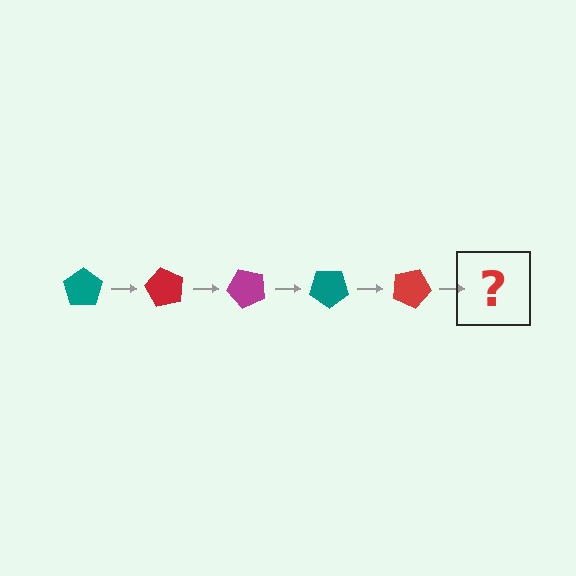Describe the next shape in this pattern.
It should be a magenta pentagon, rotated 300 degrees from the start.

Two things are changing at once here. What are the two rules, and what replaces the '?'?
The two rules are that it rotates 60 degrees each step and the color cycles through teal, red, and magenta. The '?' should be a magenta pentagon, rotated 300 degrees from the start.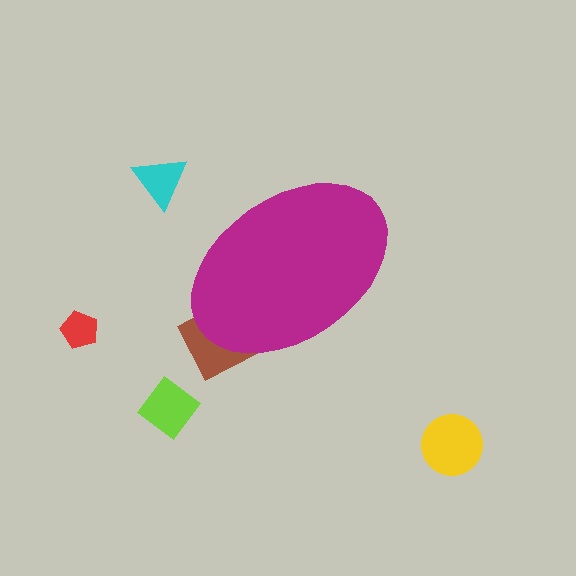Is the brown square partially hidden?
Yes, the brown square is partially hidden behind the magenta ellipse.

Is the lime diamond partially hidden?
No, the lime diamond is fully visible.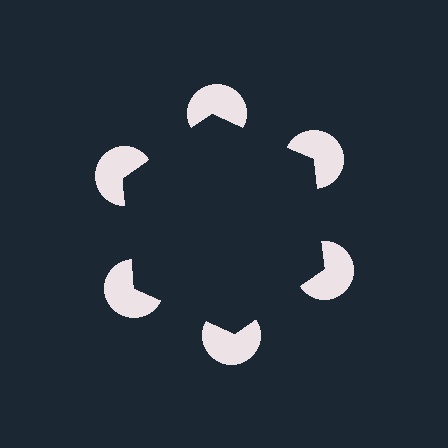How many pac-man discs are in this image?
There are 6 — one at each vertex of the illusory hexagon.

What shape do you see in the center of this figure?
An illusory hexagon — its edges are inferred from the aligned wedge cuts in the pac-man discs, not physically drawn.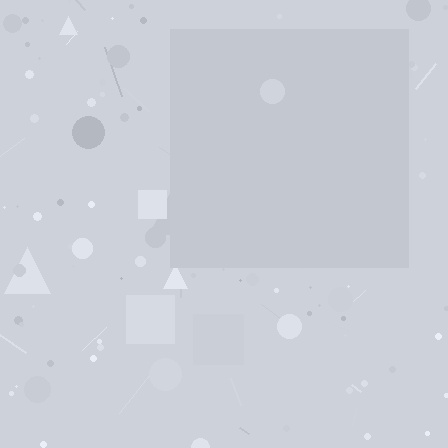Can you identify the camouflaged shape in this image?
The camouflaged shape is a square.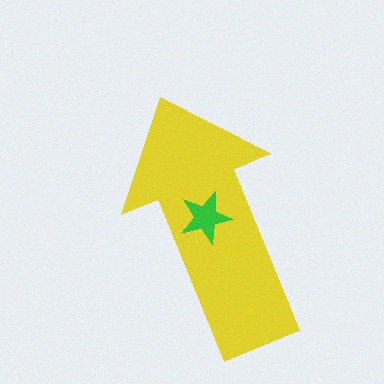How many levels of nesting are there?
2.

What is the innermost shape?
The green star.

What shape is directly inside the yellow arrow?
The green star.